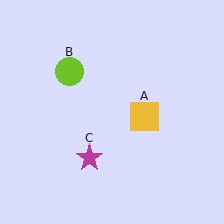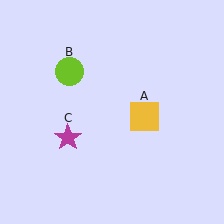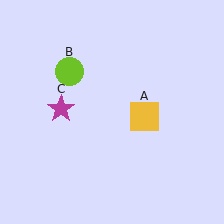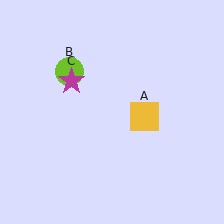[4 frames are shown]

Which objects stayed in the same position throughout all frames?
Yellow square (object A) and lime circle (object B) remained stationary.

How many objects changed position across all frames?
1 object changed position: magenta star (object C).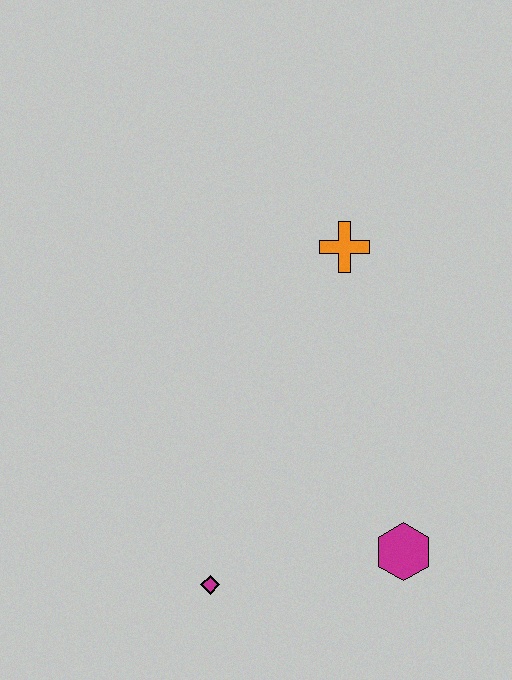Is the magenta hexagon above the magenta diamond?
Yes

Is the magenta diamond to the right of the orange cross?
No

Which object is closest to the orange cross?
The magenta hexagon is closest to the orange cross.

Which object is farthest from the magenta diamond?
The orange cross is farthest from the magenta diamond.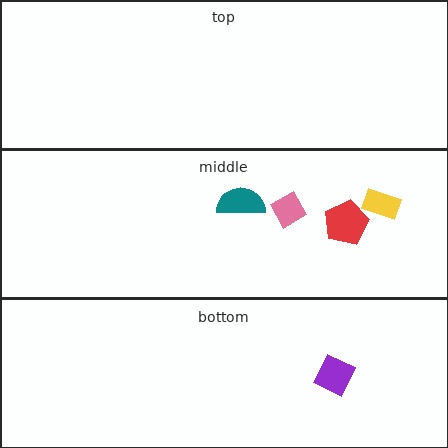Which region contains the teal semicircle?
The middle region.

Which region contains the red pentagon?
The middle region.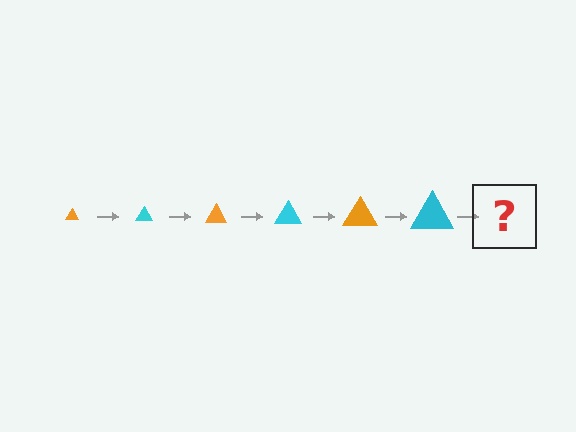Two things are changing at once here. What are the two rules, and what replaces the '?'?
The two rules are that the triangle grows larger each step and the color cycles through orange and cyan. The '?' should be an orange triangle, larger than the previous one.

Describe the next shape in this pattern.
It should be an orange triangle, larger than the previous one.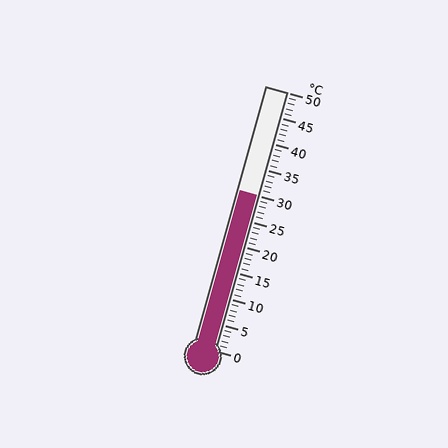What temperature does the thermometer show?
The thermometer shows approximately 30°C.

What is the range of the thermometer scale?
The thermometer scale ranges from 0°C to 50°C.